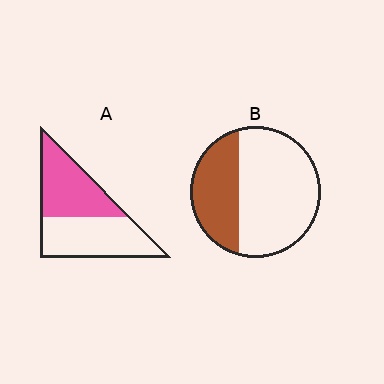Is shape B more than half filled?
No.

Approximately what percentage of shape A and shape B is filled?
A is approximately 50% and B is approximately 35%.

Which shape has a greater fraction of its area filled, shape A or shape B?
Shape A.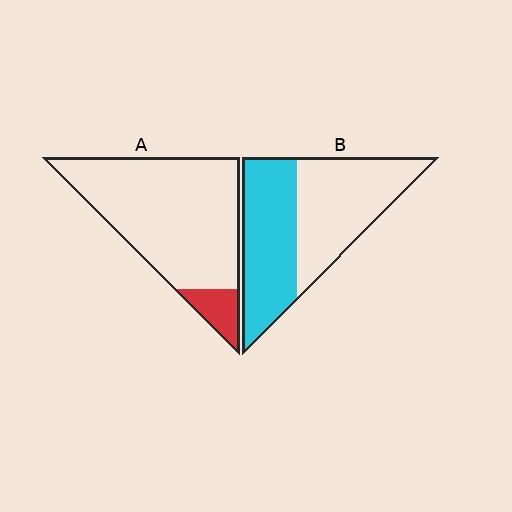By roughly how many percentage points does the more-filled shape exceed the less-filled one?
By roughly 35 percentage points (B over A).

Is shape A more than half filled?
No.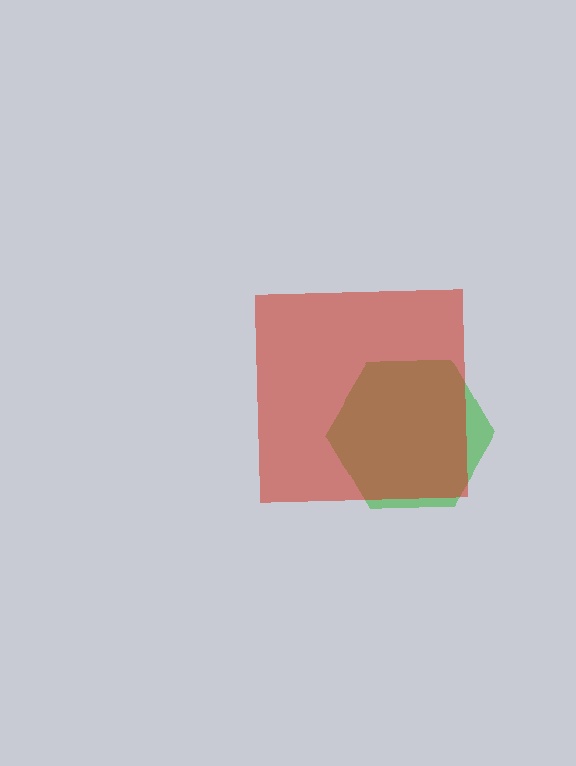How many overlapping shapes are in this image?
There are 2 overlapping shapes in the image.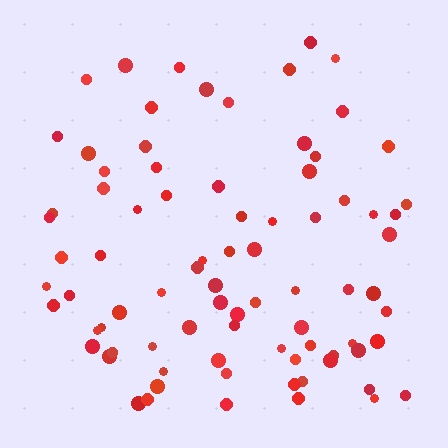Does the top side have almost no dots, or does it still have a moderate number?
Still a moderate number, just noticeably fewer than the bottom.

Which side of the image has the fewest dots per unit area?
The top.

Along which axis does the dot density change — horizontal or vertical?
Vertical.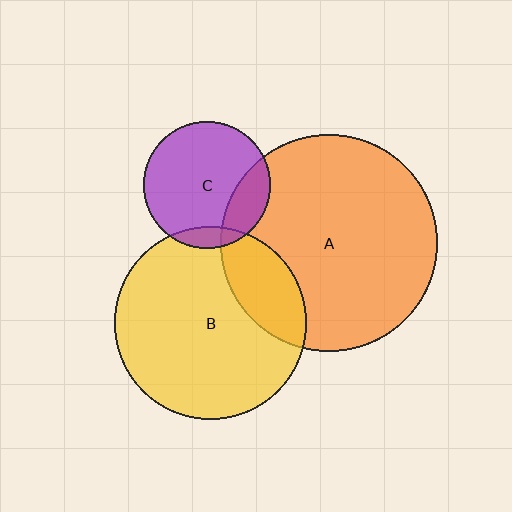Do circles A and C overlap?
Yes.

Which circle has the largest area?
Circle A (orange).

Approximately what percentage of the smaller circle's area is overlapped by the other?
Approximately 20%.